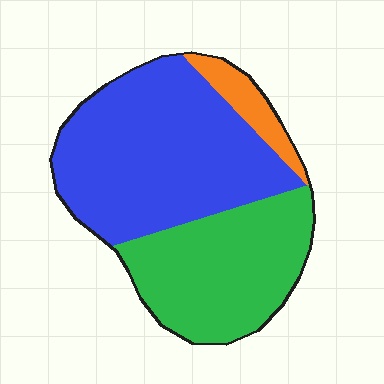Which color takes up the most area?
Blue, at roughly 55%.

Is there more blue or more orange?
Blue.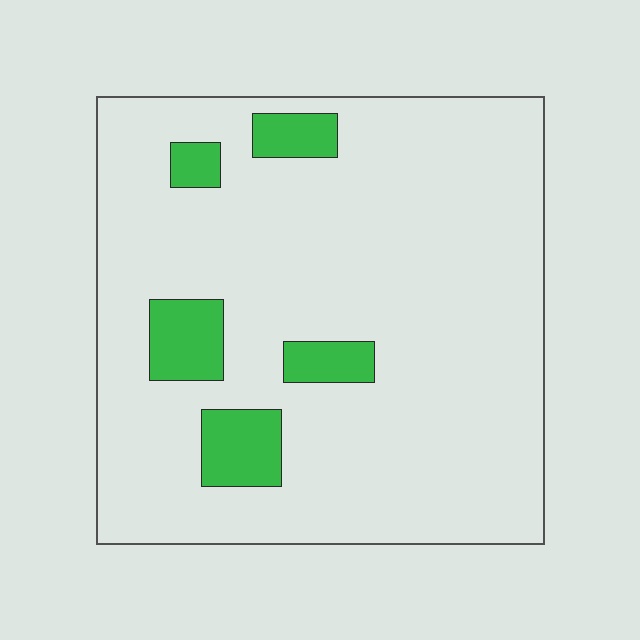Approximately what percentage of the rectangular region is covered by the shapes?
Approximately 10%.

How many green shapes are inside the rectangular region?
5.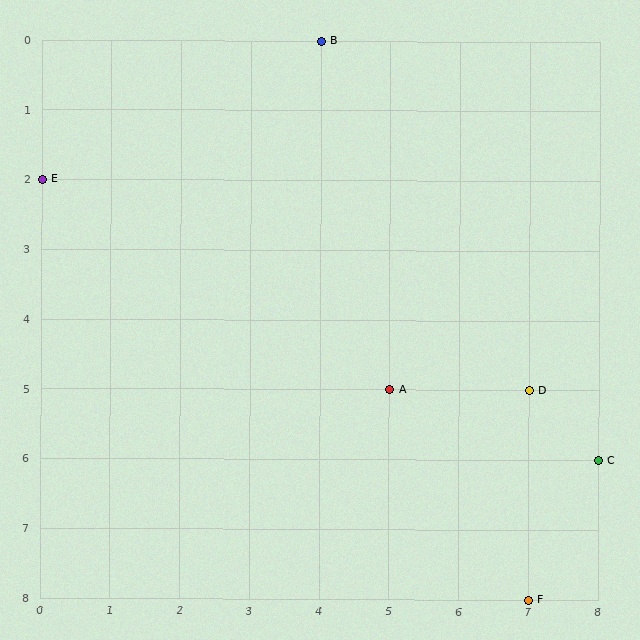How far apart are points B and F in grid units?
Points B and F are 3 columns and 8 rows apart (about 8.5 grid units diagonally).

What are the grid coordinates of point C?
Point C is at grid coordinates (8, 6).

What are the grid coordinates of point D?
Point D is at grid coordinates (7, 5).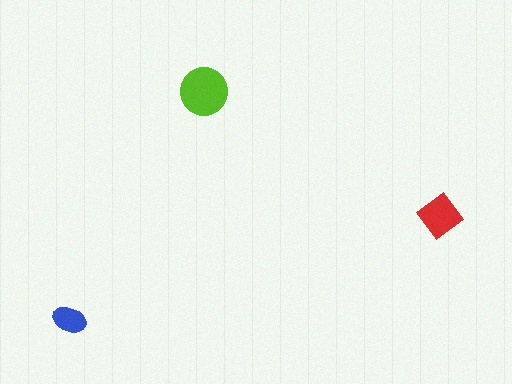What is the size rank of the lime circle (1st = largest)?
1st.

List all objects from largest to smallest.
The lime circle, the red diamond, the blue ellipse.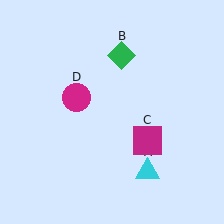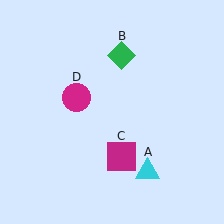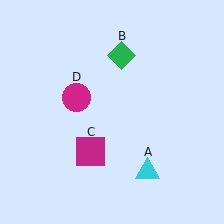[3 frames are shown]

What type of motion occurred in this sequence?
The magenta square (object C) rotated clockwise around the center of the scene.